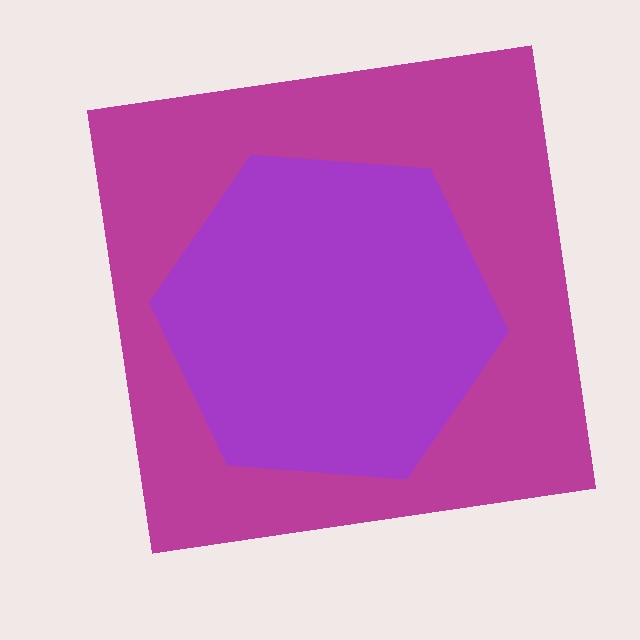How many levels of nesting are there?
2.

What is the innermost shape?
The purple hexagon.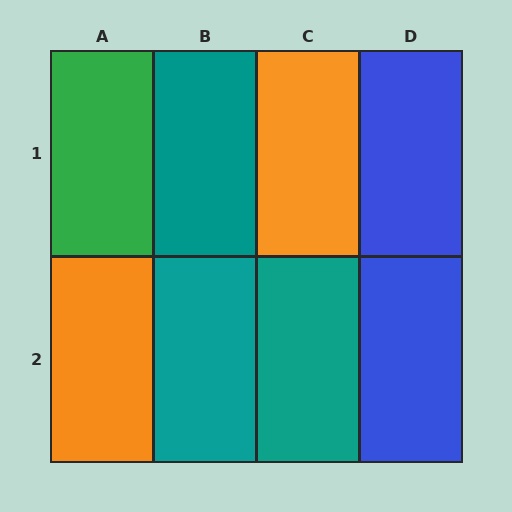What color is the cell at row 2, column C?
Teal.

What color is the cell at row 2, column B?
Teal.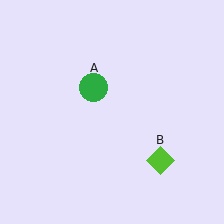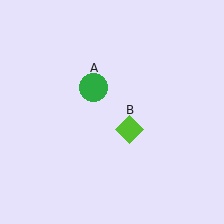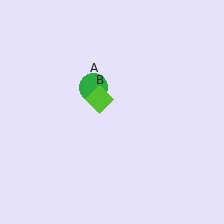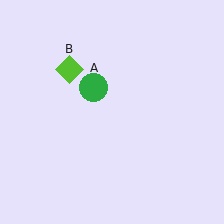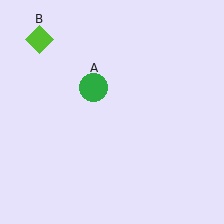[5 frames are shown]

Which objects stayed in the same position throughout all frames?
Green circle (object A) remained stationary.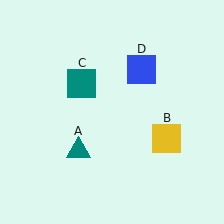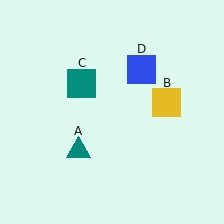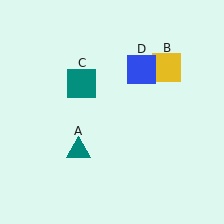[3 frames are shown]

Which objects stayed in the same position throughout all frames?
Teal triangle (object A) and teal square (object C) and blue square (object D) remained stationary.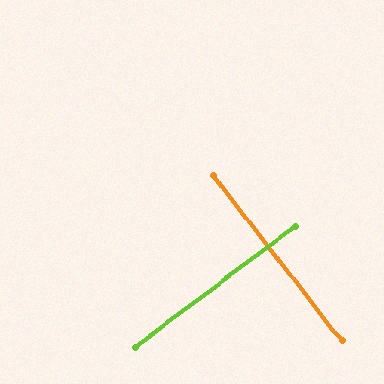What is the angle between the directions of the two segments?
Approximately 89 degrees.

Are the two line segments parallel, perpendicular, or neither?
Perpendicular — they meet at approximately 89°.